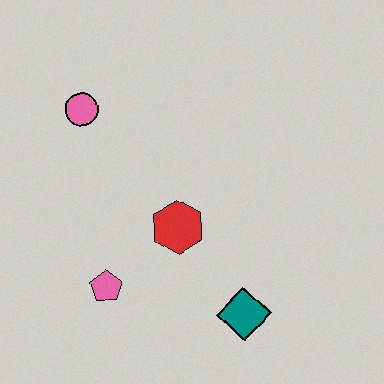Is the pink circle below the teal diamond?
No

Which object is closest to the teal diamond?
The red hexagon is closest to the teal diamond.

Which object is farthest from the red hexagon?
The pink circle is farthest from the red hexagon.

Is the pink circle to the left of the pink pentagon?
Yes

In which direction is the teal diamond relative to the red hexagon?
The teal diamond is below the red hexagon.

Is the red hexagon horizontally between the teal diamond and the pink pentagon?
Yes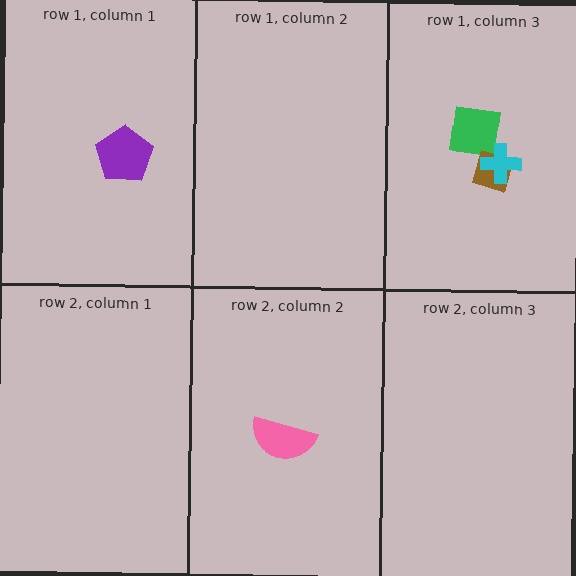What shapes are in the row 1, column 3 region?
The green square, the brown diamond, the cyan cross.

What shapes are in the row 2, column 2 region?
The pink semicircle.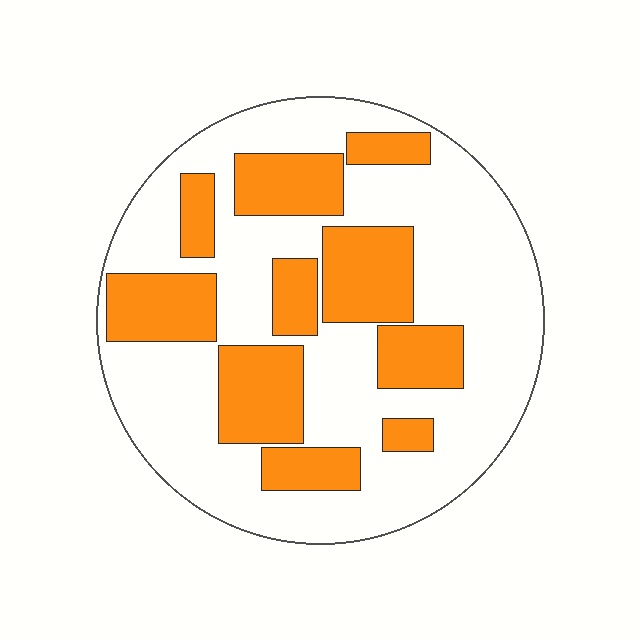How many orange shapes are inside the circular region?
10.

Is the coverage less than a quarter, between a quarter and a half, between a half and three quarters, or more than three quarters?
Between a quarter and a half.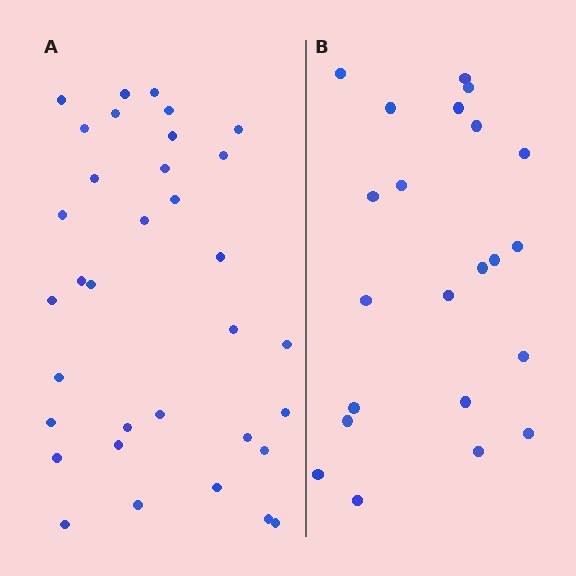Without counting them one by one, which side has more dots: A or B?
Region A (the left region) has more dots.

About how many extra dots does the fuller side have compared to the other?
Region A has roughly 12 or so more dots than region B.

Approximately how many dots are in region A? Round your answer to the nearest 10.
About 30 dots. (The exact count is 34, which rounds to 30.)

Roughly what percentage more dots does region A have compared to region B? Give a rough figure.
About 55% more.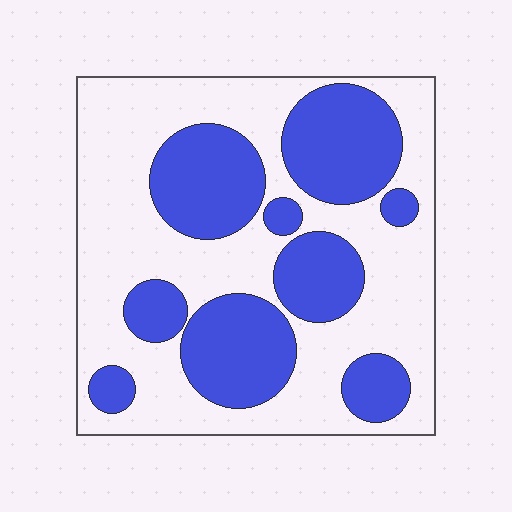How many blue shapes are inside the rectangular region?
9.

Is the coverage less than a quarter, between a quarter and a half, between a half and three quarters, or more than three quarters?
Between a quarter and a half.